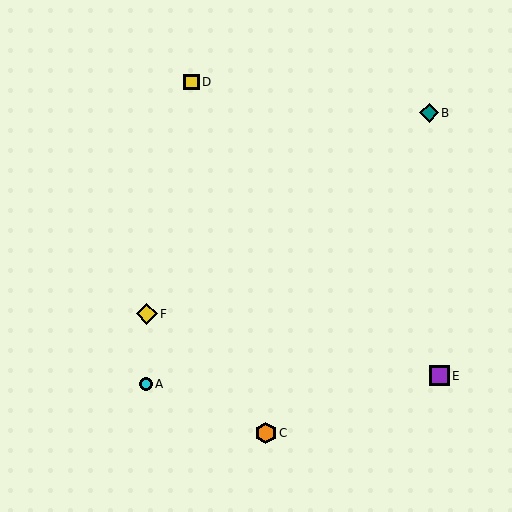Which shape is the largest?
The yellow diamond (labeled F) is the largest.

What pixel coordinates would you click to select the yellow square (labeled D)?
Click at (192, 82) to select the yellow square D.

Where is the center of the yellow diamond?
The center of the yellow diamond is at (147, 314).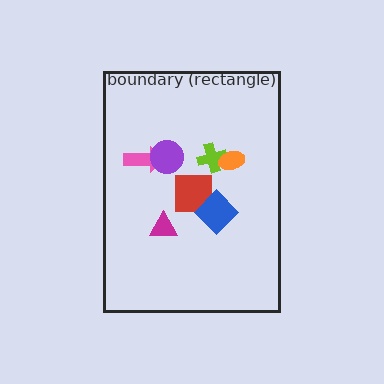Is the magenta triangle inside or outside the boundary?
Inside.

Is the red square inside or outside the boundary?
Inside.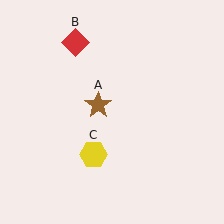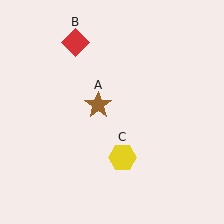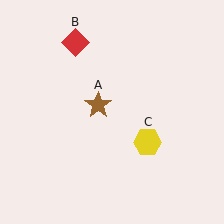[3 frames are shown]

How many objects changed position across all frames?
1 object changed position: yellow hexagon (object C).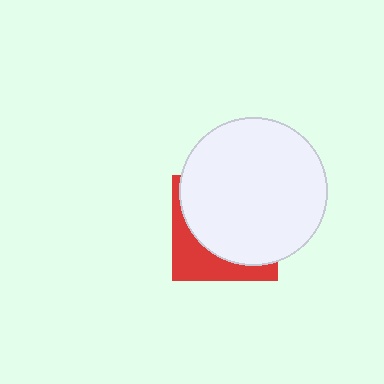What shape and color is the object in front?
The object in front is a white circle.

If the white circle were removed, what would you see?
You would see the complete red square.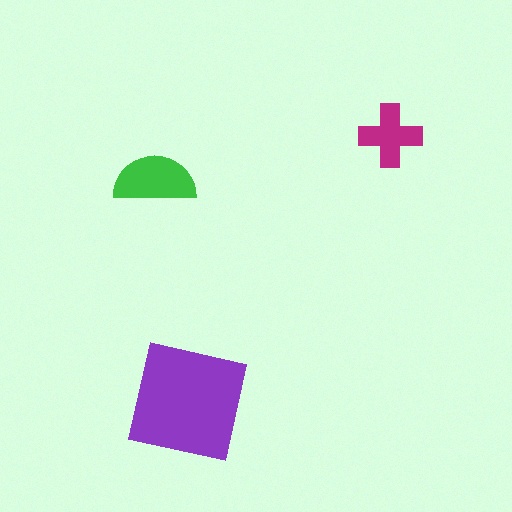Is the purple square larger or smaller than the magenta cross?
Larger.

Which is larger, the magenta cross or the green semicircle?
The green semicircle.